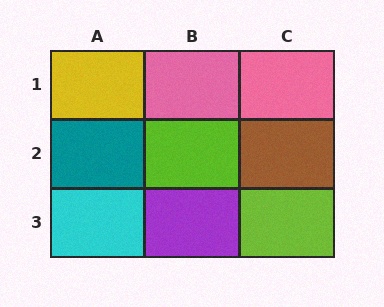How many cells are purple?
1 cell is purple.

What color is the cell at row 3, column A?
Cyan.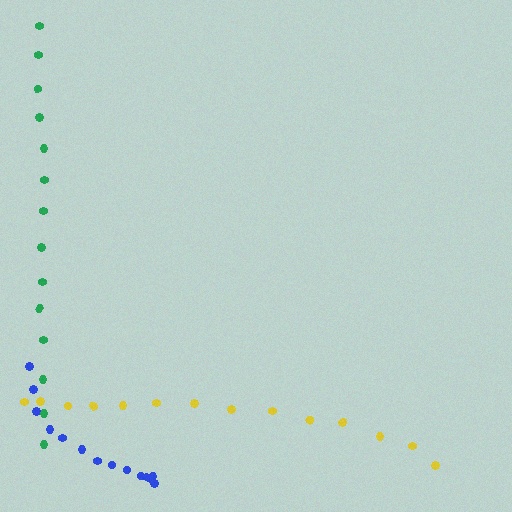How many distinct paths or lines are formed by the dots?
There are 3 distinct paths.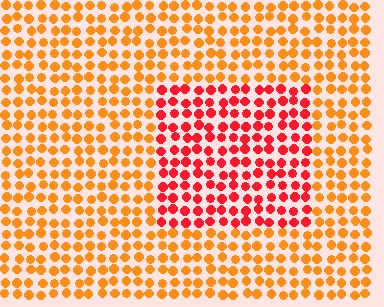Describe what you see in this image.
The image is filled with small orange elements in a uniform arrangement. A rectangle-shaped region is visible where the elements are tinted to a slightly different hue, forming a subtle color boundary.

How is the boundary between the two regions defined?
The boundary is defined purely by a slight shift in hue (about 37 degrees). Spacing, size, and orientation are identical on both sides.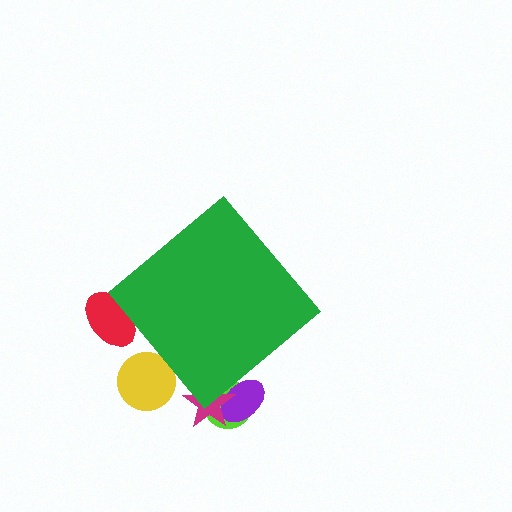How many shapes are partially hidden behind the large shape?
5 shapes are partially hidden.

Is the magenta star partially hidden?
Yes, the magenta star is partially hidden behind the green diamond.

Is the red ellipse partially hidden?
Yes, the red ellipse is partially hidden behind the green diamond.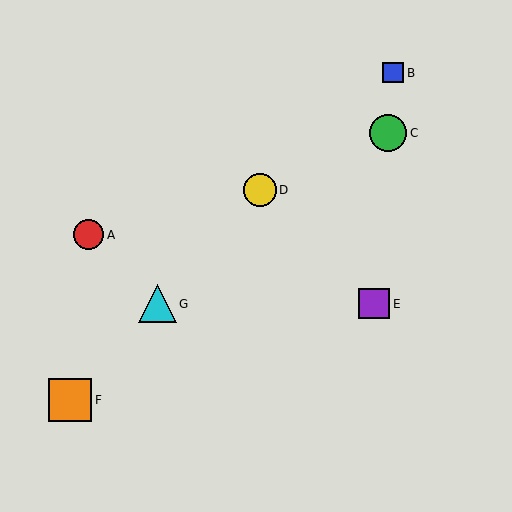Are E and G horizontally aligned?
Yes, both are at y≈304.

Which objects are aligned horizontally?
Objects E, G are aligned horizontally.